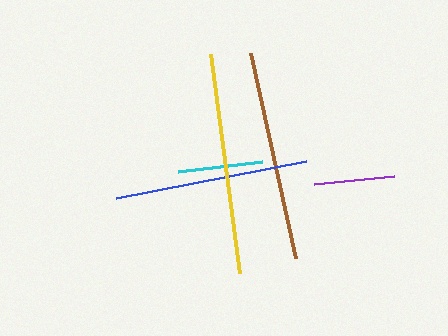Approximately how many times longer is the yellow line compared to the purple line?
The yellow line is approximately 2.7 times the length of the purple line.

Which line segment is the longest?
The yellow line is the longest at approximately 221 pixels.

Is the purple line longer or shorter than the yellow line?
The yellow line is longer than the purple line.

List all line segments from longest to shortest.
From longest to shortest: yellow, brown, blue, cyan, purple.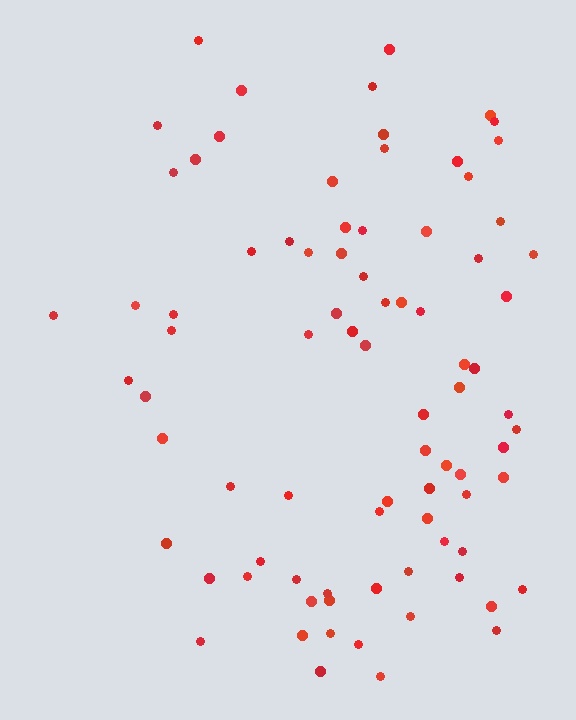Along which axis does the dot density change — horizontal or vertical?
Horizontal.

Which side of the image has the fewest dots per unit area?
The left.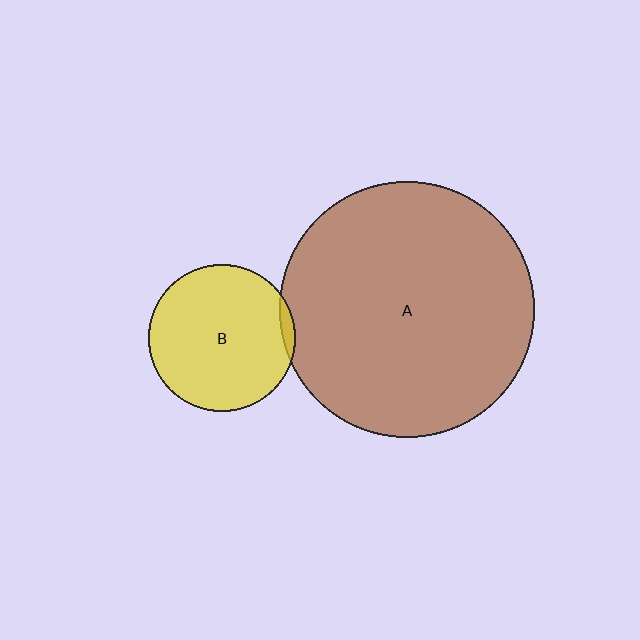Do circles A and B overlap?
Yes.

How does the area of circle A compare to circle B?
Approximately 3.0 times.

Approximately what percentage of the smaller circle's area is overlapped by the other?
Approximately 5%.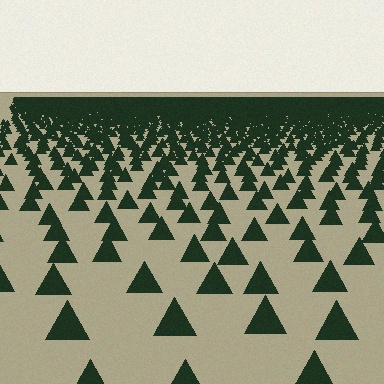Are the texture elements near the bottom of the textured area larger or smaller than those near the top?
Larger. Near the bottom, elements are closer to the viewer and appear at a bigger on-screen size.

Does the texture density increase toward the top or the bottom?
Density increases toward the top.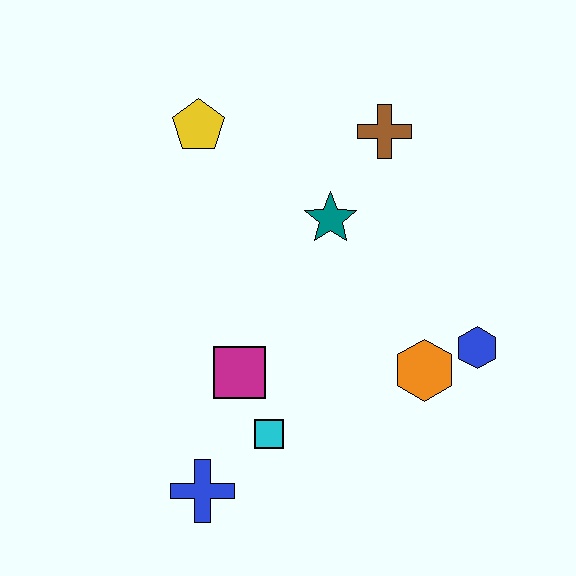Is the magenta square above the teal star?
No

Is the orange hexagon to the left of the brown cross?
No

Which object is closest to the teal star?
The brown cross is closest to the teal star.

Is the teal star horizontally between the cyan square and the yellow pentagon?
No